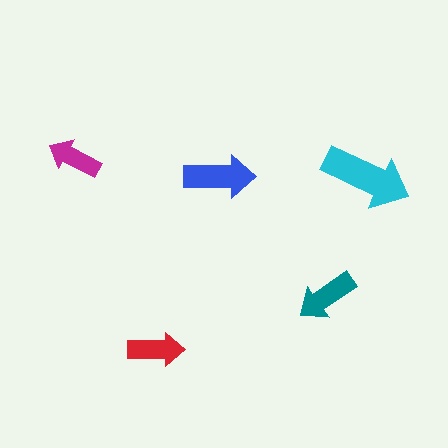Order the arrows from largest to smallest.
the cyan one, the blue one, the teal one, the red one, the magenta one.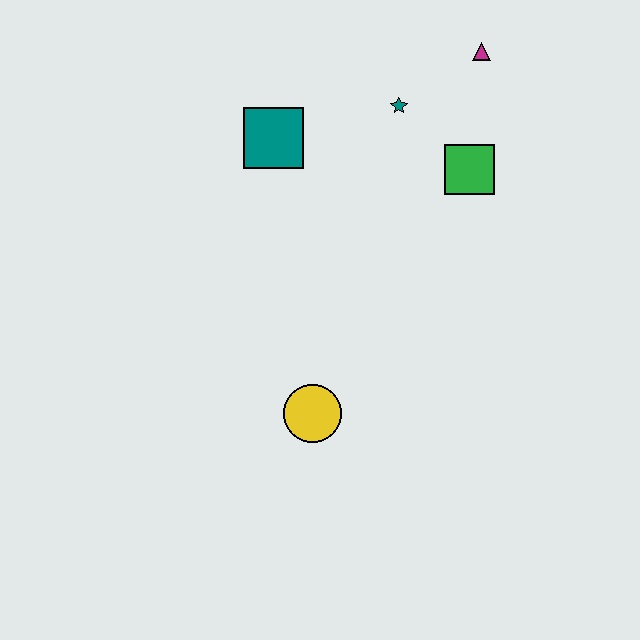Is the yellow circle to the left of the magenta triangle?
Yes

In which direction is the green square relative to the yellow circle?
The green square is above the yellow circle.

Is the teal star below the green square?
No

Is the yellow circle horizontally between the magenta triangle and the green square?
No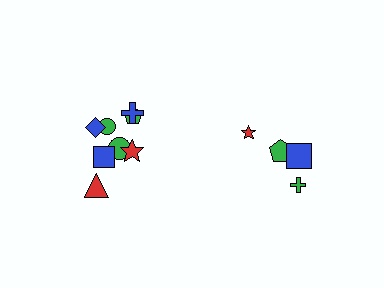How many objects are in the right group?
There are 4 objects.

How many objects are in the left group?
There are 8 objects.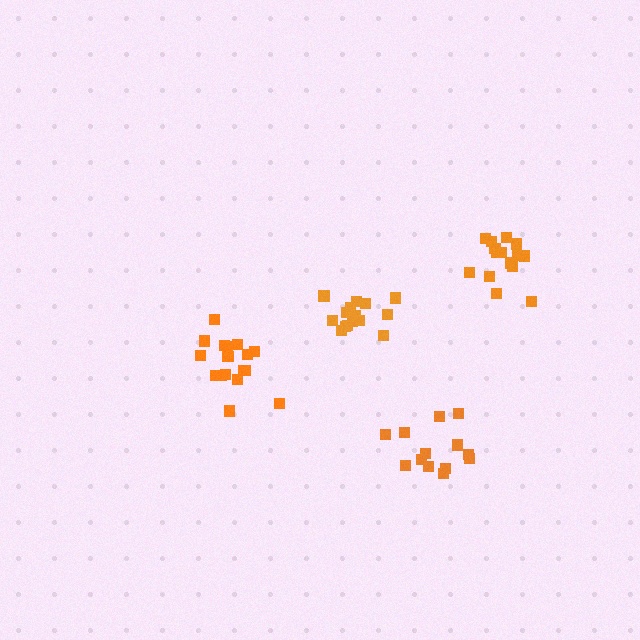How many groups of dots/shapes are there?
There are 4 groups.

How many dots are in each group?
Group 1: 13 dots, Group 2: 17 dots, Group 3: 15 dots, Group 4: 15 dots (60 total).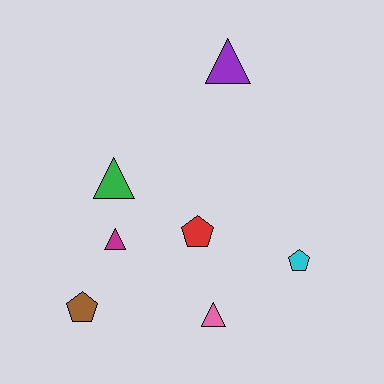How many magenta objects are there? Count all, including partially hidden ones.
There is 1 magenta object.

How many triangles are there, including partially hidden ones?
There are 4 triangles.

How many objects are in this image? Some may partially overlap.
There are 7 objects.